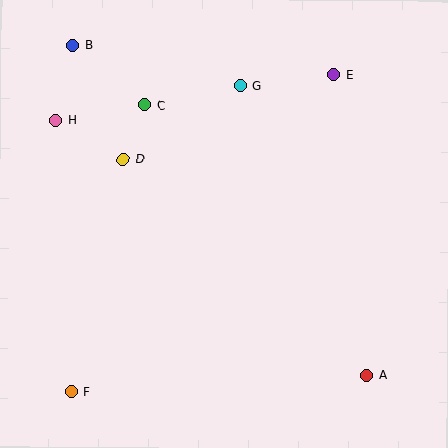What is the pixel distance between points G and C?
The distance between G and C is 97 pixels.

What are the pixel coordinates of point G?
Point G is at (240, 86).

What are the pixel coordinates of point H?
Point H is at (55, 120).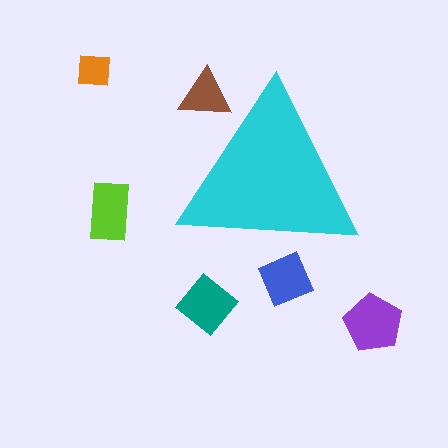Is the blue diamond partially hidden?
Yes, the blue diamond is partially hidden behind the cyan triangle.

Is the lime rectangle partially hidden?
No, the lime rectangle is fully visible.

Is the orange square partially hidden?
No, the orange square is fully visible.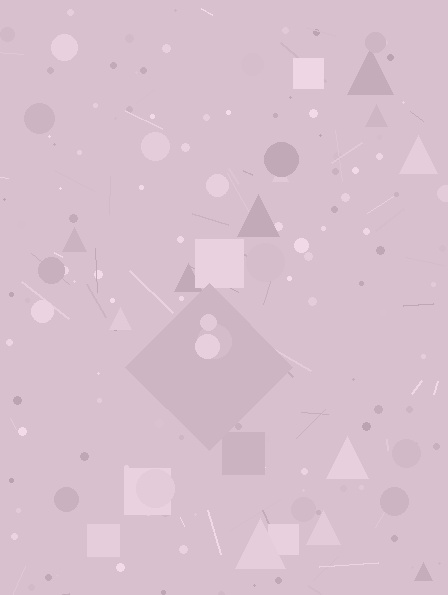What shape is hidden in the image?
A diamond is hidden in the image.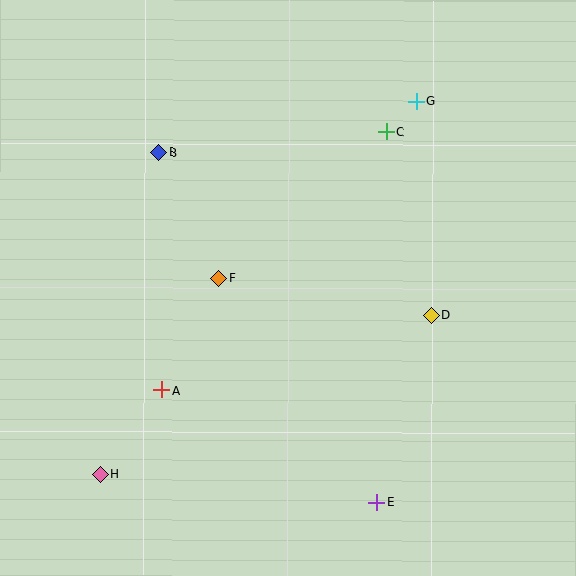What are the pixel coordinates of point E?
Point E is at (377, 503).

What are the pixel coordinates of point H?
Point H is at (101, 474).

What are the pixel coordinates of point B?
Point B is at (158, 153).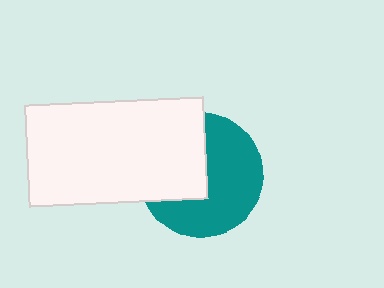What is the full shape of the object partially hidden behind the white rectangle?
The partially hidden object is a teal circle.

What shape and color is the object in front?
The object in front is a white rectangle.